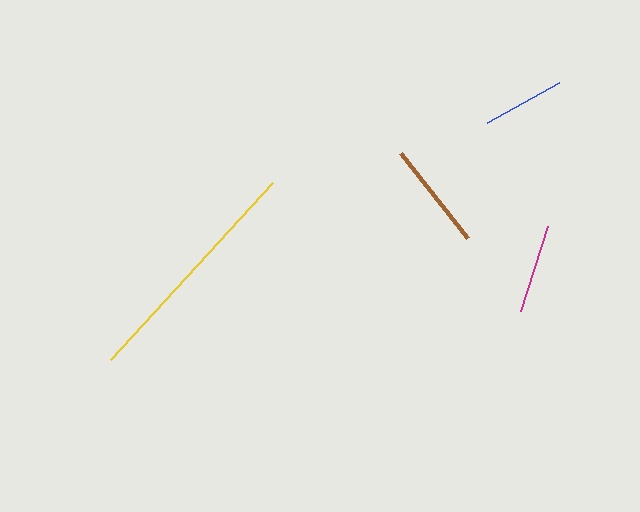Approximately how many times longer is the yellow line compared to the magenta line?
The yellow line is approximately 2.7 times the length of the magenta line.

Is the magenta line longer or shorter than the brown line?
The brown line is longer than the magenta line.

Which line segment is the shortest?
The blue line is the shortest at approximately 83 pixels.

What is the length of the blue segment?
The blue segment is approximately 83 pixels long.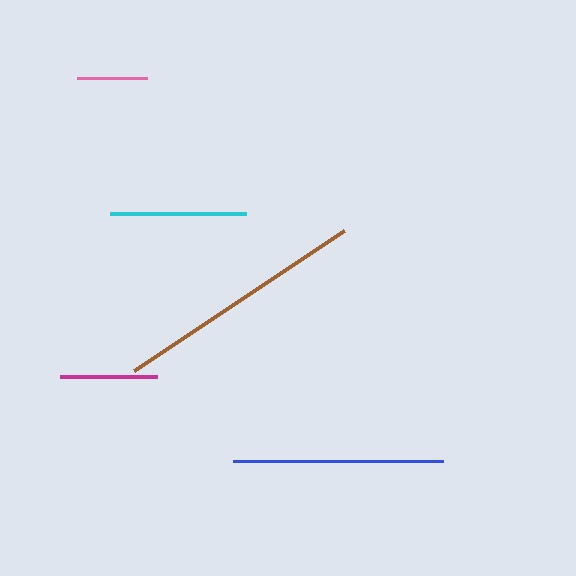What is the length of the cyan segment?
The cyan segment is approximately 136 pixels long.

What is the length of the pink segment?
The pink segment is approximately 70 pixels long.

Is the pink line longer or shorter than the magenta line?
The magenta line is longer than the pink line.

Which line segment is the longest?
The brown line is the longest at approximately 252 pixels.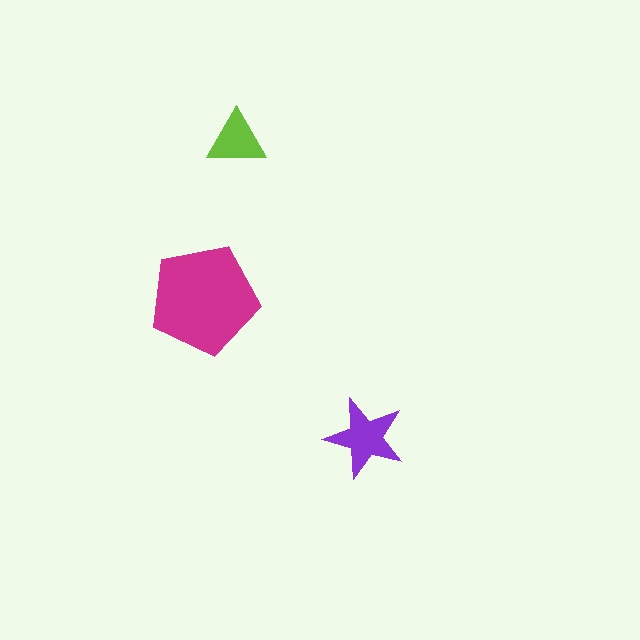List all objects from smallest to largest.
The lime triangle, the purple star, the magenta pentagon.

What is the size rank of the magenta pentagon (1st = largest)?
1st.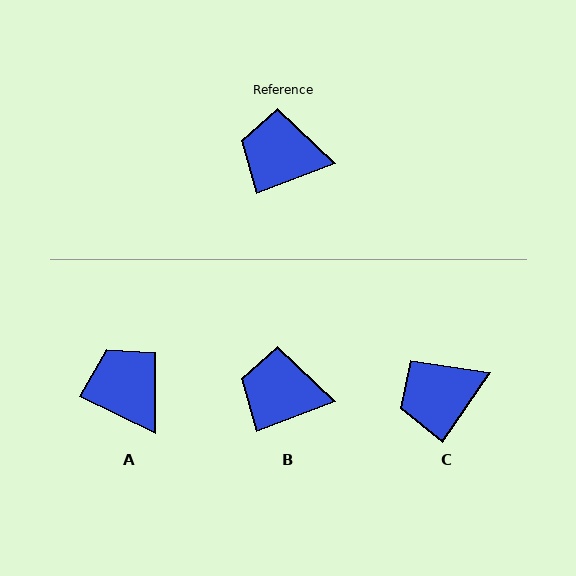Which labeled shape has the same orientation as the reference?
B.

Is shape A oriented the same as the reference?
No, it is off by about 46 degrees.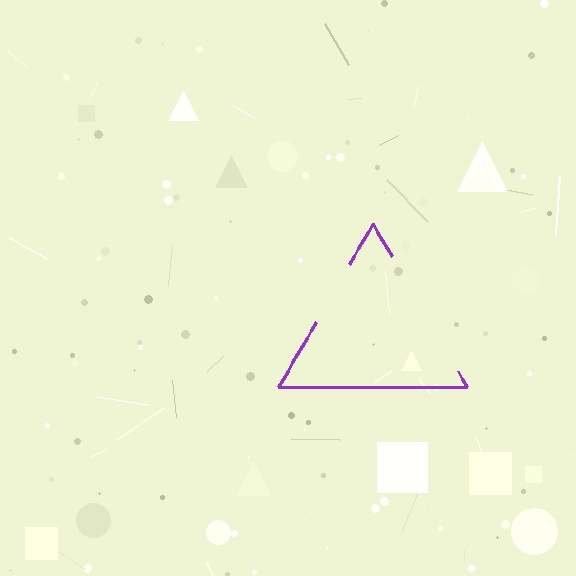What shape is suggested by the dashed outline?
The dashed outline suggests a triangle.